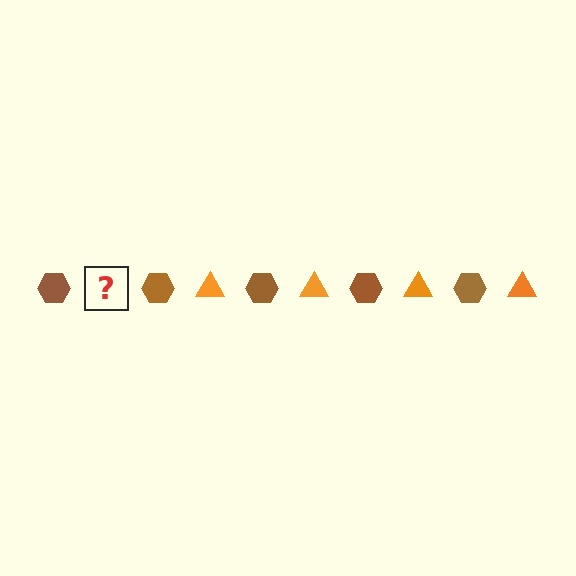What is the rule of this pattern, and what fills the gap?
The rule is that the pattern alternates between brown hexagon and orange triangle. The gap should be filled with an orange triangle.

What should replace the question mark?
The question mark should be replaced with an orange triangle.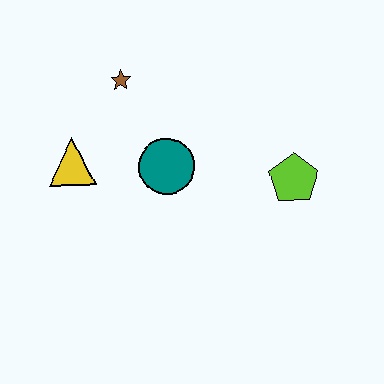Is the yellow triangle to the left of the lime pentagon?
Yes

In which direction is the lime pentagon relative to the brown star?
The lime pentagon is to the right of the brown star.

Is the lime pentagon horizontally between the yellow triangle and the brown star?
No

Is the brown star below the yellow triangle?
No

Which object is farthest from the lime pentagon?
The yellow triangle is farthest from the lime pentagon.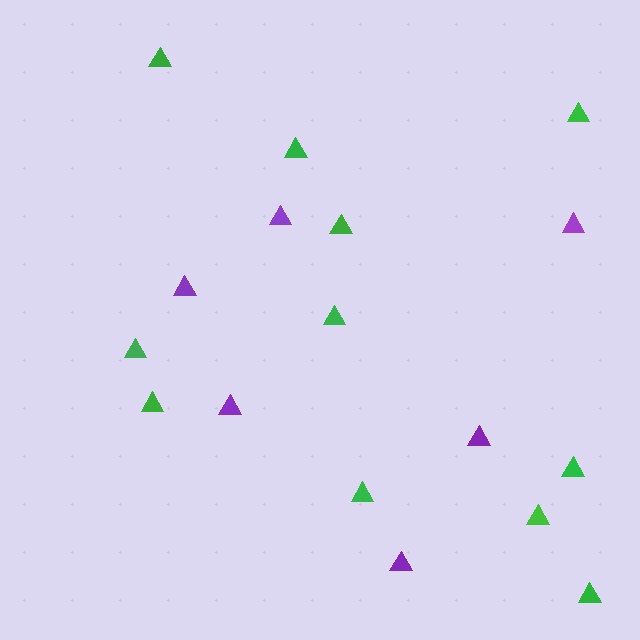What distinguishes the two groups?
There are 2 groups: one group of purple triangles (6) and one group of green triangles (11).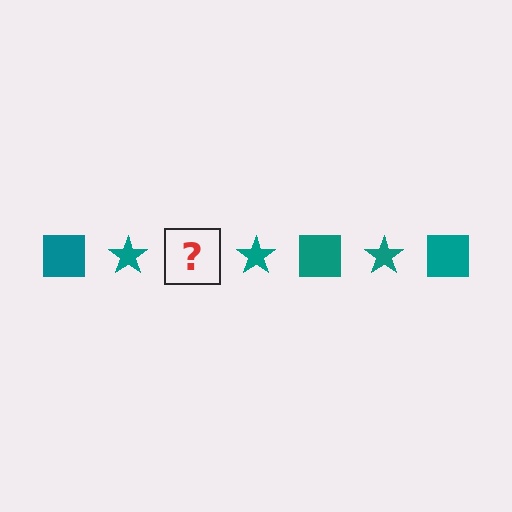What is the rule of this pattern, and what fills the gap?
The rule is that the pattern cycles through square, star shapes in teal. The gap should be filled with a teal square.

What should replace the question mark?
The question mark should be replaced with a teal square.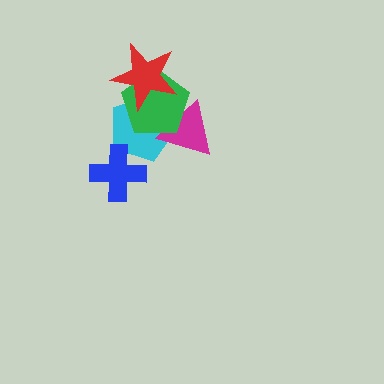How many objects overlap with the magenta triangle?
2 objects overlap with the magenta triangle.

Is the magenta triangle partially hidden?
Yes, it is partially covered by another shape.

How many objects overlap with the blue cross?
1 object overlaps with the blue cross.